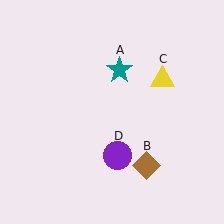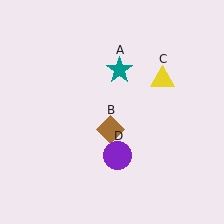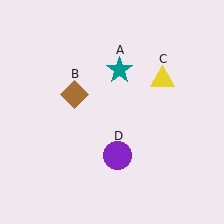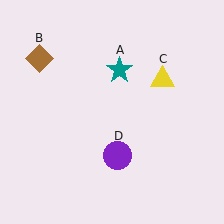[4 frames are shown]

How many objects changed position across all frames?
1 object changed position: brown diamond (object B).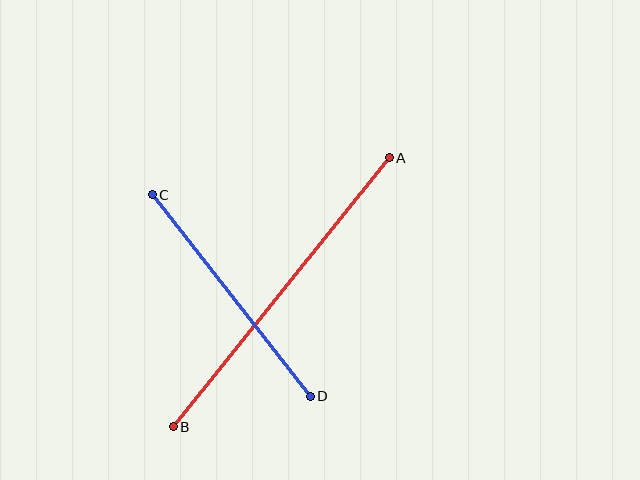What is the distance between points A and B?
The distance is approximately 345 pixels.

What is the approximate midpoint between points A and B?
The midpoint is at approximately (281, 292) pixels.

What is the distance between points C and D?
The distance is approximately 256 pixels.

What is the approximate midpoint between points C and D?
The midpoint is at approximately (231, 295) pixels.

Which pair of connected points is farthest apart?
Points A and B are farthest apart.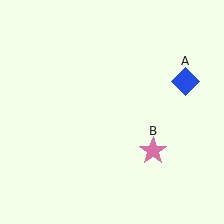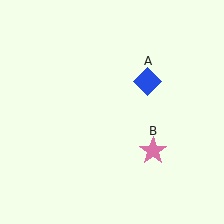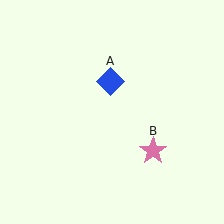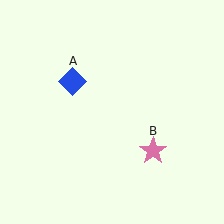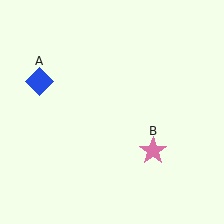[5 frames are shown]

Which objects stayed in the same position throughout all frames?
Pink star (object B) remained stationary.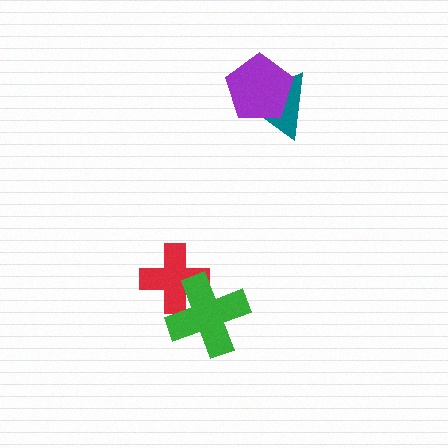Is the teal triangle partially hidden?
Yes, it is partially covered by another shape.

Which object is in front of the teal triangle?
The purple pentagon is in front of the teal triangle.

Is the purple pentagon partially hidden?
No, no other shape covers it.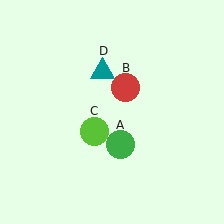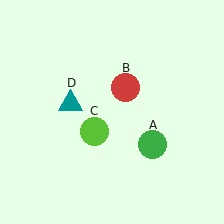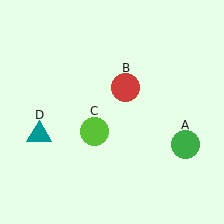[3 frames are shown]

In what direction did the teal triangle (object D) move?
The teal triangle (object D) moved down and to the left.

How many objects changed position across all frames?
2 objects changed position: green circle (object A), teal triangle (object D).